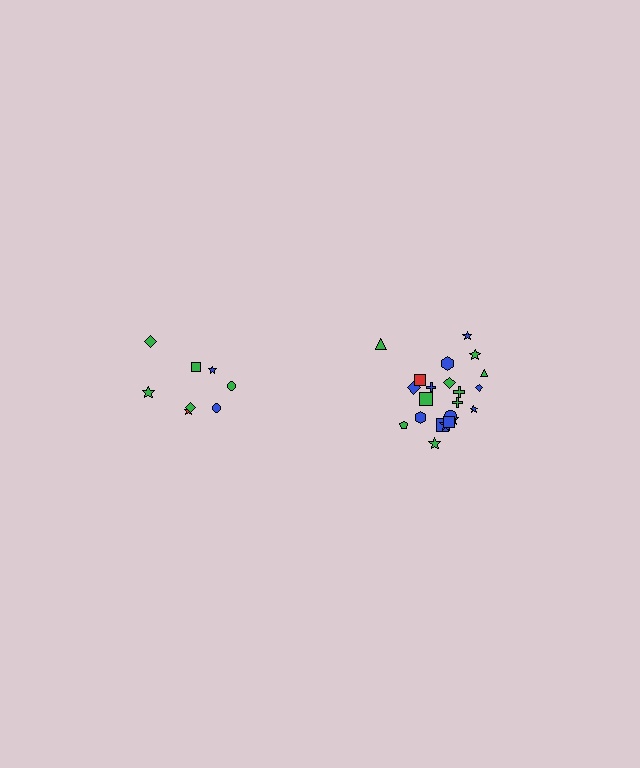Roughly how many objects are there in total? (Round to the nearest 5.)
Roughly 30 objects in total.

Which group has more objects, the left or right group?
The right group.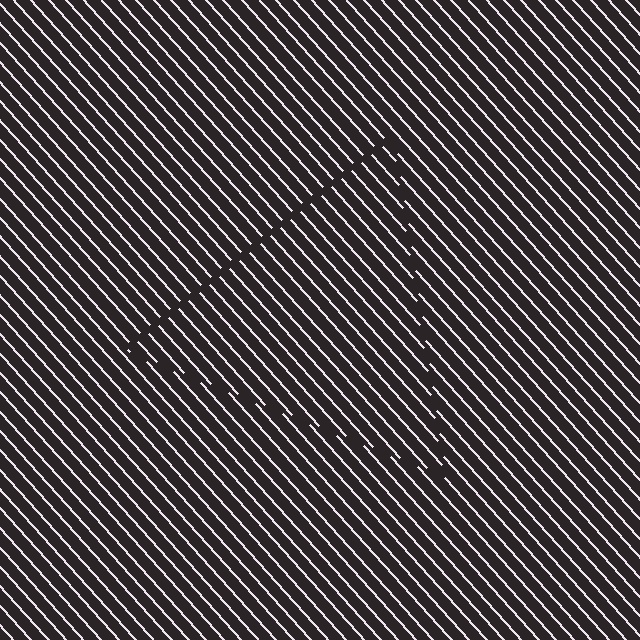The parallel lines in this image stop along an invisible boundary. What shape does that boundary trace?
An illusory triangle. The interior of the shape contains the same grating, shifted by half a period — the contour is defined by the phase discontinuity where line-ends from the inner and outer gratings abut.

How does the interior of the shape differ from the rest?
The interior of the shape contains the same grating, shifted by half a period — the contour is defined by the phase discontinuity where line-ends from the inner and outer gratings abut.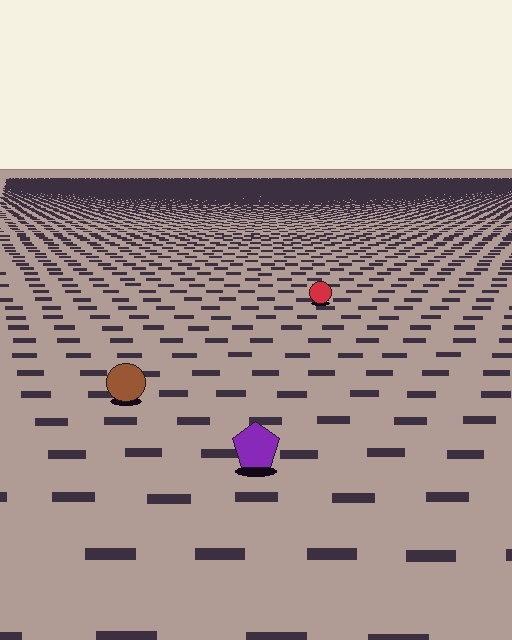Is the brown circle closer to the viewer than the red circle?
Yes. The brown circle is closer — you can tell from the texture gradient: the ground texture is coarser near it.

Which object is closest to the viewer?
The purple pentagon is closest. The texture marks near it are larger and more spread out.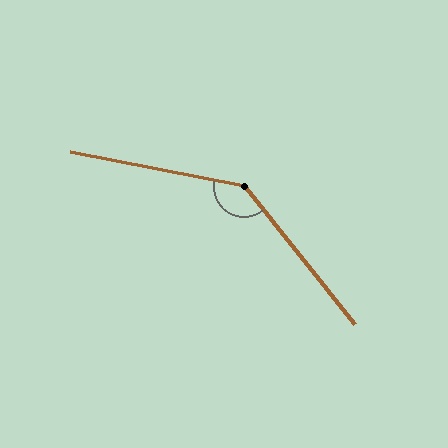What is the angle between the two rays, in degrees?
Approximately 140 degrees.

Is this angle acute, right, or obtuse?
It is obtuse.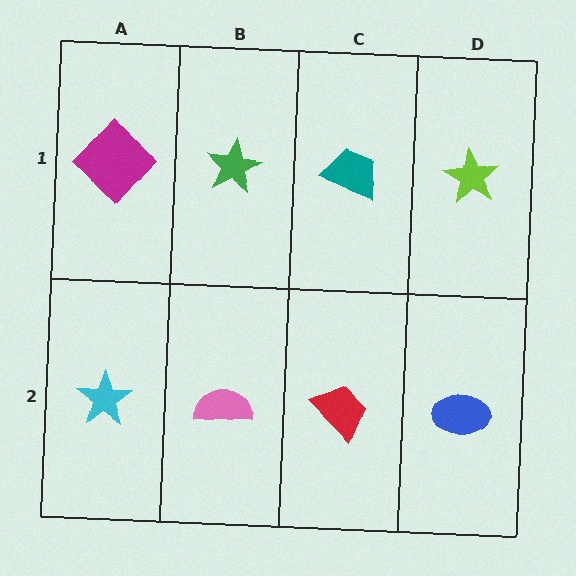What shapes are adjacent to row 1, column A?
A cyan star (row 2, column A), a green star (row 1, column B).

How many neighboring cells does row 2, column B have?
3.